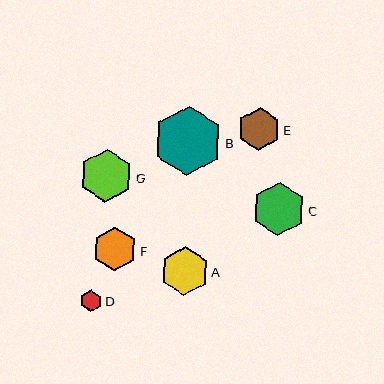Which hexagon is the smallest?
Hexagon D is the smallest with a size of approximately 22 pixels.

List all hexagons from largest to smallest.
From largest to smallest: B, C, G, A, F, E, D.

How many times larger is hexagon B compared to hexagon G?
Hexagon B is approximately 1.3 times the size of hexagon G.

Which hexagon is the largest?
Hexagon B is the largest with a size of approximately 69 pixels.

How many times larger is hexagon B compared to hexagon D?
Hexagon B is approximately 3.2 times the size of hexagon D.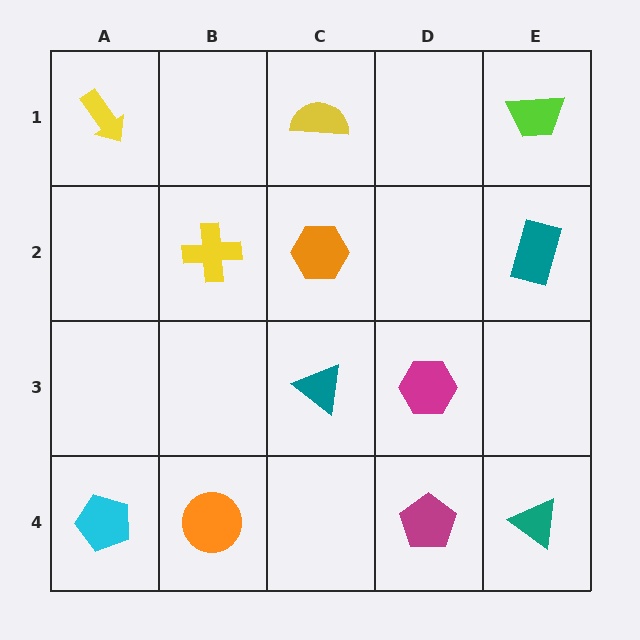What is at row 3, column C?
A teal triangle.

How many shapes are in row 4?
4 shapes.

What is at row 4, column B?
An orange circle.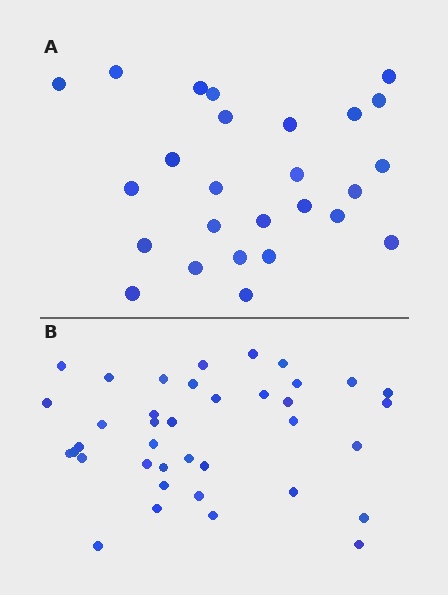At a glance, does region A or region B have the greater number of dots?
Region B (the bottom region) has more dots.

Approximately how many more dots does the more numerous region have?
Region B has roughly 12 or so more dots than region A.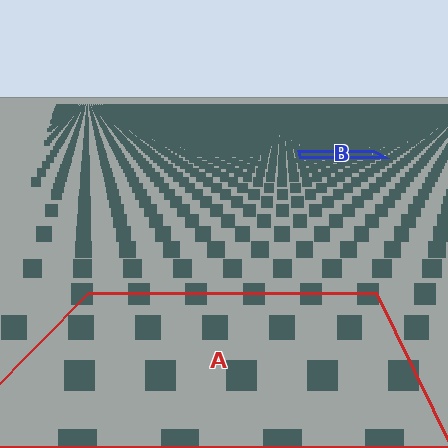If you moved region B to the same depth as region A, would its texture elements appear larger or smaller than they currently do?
They would appear larger. At a closer depth, the same texture elements are projected at a bigger on-screen size.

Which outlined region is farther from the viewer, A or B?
Region B is farther from the viewer — the texture elements inside it appear smaller and more densely packed.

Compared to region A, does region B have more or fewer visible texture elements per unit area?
Region B has more texture elements per unit area — they are packed more densely because it is farther away.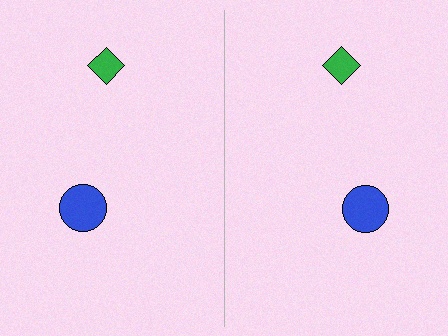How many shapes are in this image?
There are 4 shapes in this image.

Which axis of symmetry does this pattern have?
The pattern has a vertical axis of symmetry running through the center of the image.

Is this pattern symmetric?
Yes, this pattern has bilateral (reflection) symmetry.